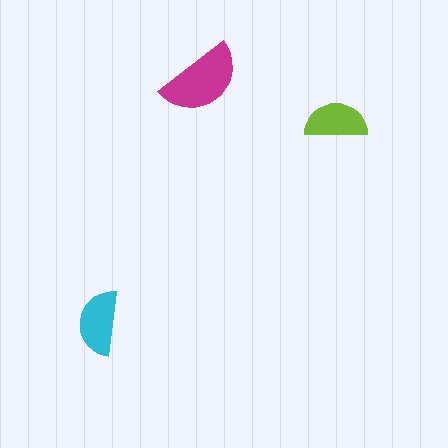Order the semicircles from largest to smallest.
the magenta one, the cyan one, the lime one.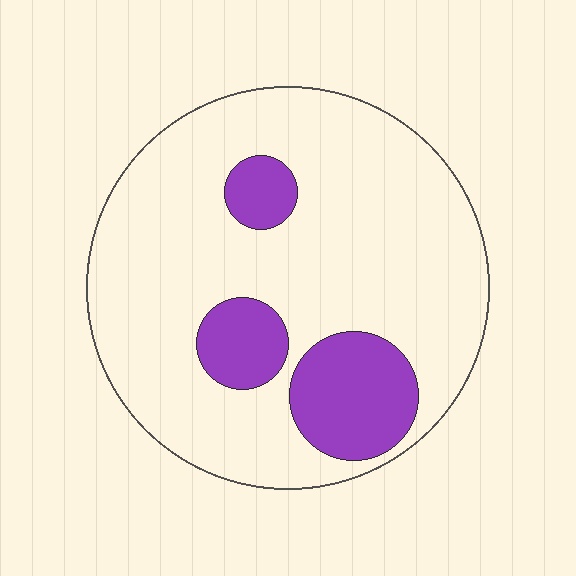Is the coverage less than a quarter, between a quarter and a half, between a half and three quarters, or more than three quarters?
Less than a quarter.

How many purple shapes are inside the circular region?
3.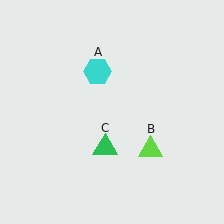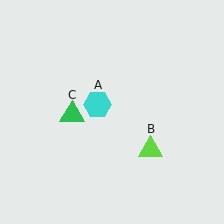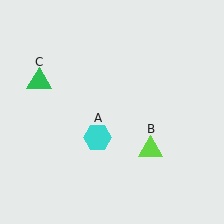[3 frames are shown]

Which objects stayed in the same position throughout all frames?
Lime triangle (object B) remained stationary.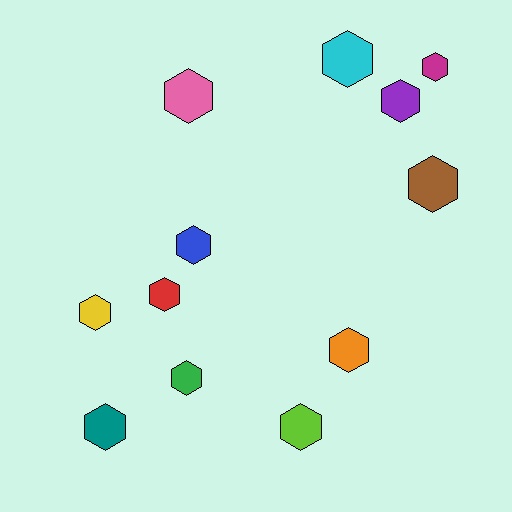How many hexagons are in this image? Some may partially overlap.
There are 12 hexagons.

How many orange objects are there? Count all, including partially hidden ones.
There is 1 orange object.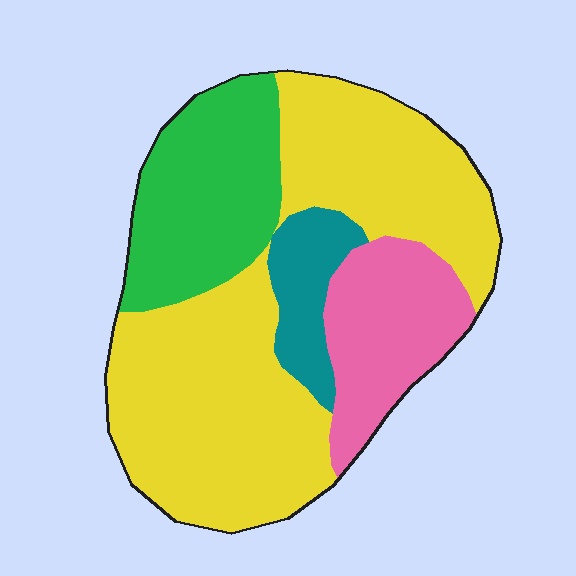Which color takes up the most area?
Yellow, at roughly 55%.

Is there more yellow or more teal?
Yellow.